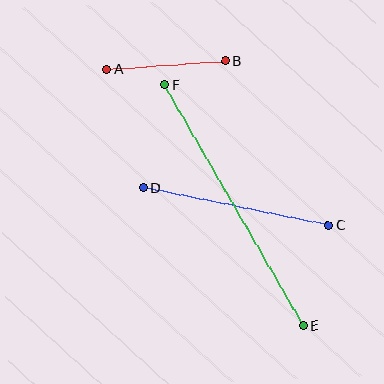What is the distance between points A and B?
The distance is approximately 119 pixels.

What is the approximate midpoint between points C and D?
The midpoint is at approximately (236, 207) pixels.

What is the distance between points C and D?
The distance is approximately 189 pixels.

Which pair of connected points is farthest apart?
Points E and F are farthest apart.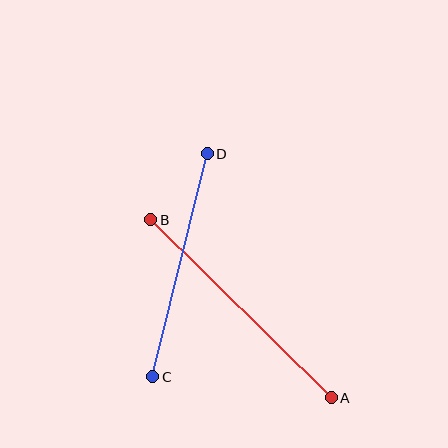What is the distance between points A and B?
The distance is approximately 253 pixels.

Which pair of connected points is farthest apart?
Points A and B are farthest apart.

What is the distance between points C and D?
The distance is approximately 230 pixels.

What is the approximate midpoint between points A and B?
The midpoint is at approximately (241, 309) pixels.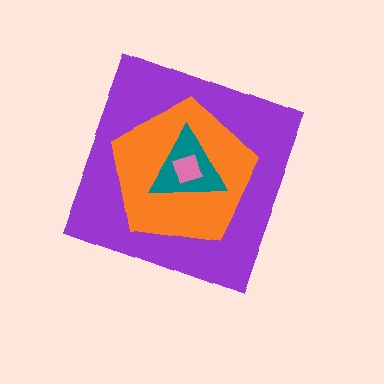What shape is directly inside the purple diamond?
The orange pentagon.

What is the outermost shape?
The purple diamond.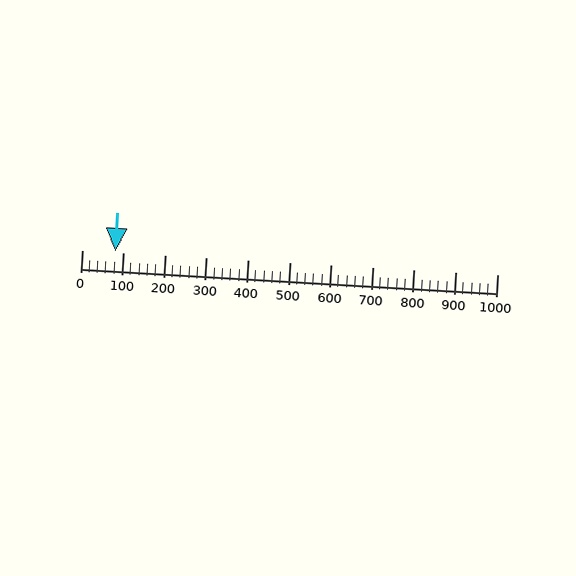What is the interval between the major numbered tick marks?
The major tick marks are spaced 100 units apart.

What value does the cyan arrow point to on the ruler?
The cyan arrow points to approximately 80.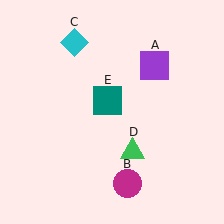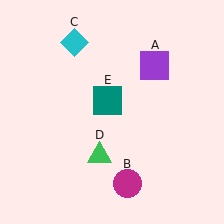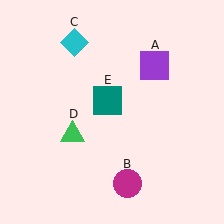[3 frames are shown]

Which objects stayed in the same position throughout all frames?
Purple square (object A) and magenta circle (object B) and cyan diamond (object C) and teal square (object E) remained stationary.